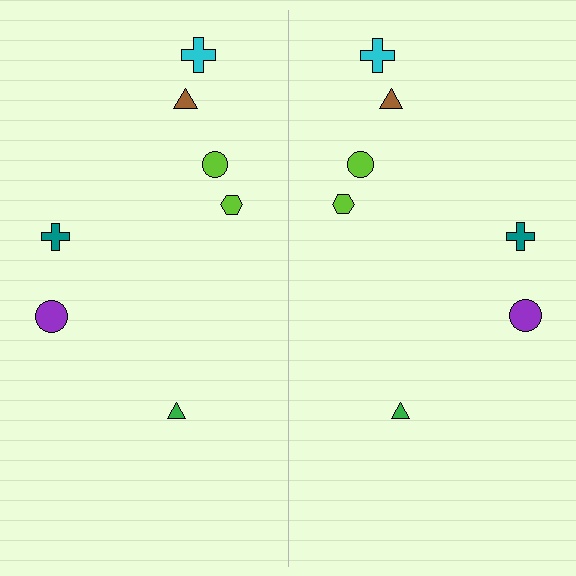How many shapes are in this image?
There are 14 shapes in this image.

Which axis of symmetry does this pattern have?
The pattern has a vertical axis of symmetry running through the center of the image.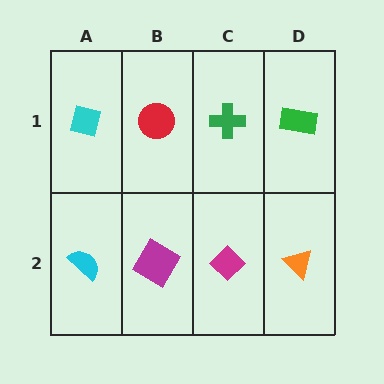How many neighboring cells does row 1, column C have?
3.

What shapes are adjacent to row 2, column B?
A red circle (row 1, column B), a cyan semicircle (row 2, column A), a magenta diamond (row 2, column C).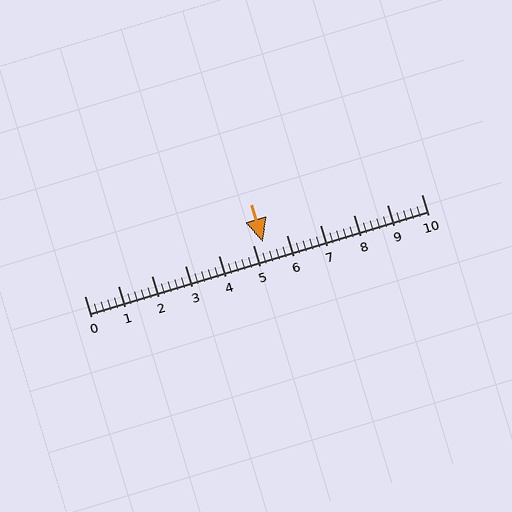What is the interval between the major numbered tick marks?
The major tick marks are spaced 1 units apart.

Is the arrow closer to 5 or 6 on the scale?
The arrow is closer to 5.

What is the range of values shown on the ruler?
The ruler shows values from 0 to 10.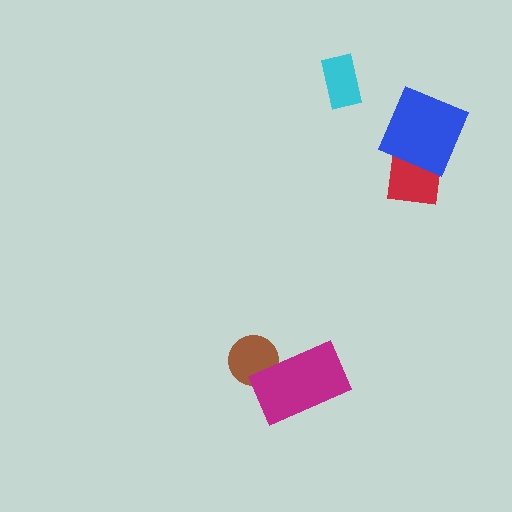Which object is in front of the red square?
The blue diamond is in front of the red square.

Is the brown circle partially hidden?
Yes, it is partially covered by another shape.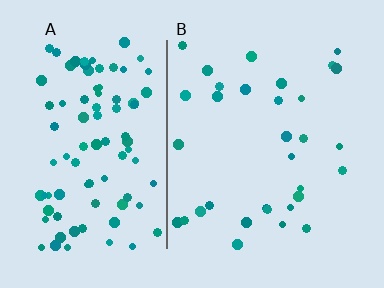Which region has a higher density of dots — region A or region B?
A (the left).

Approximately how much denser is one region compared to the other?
Approximately 2.9× — region A over region B.